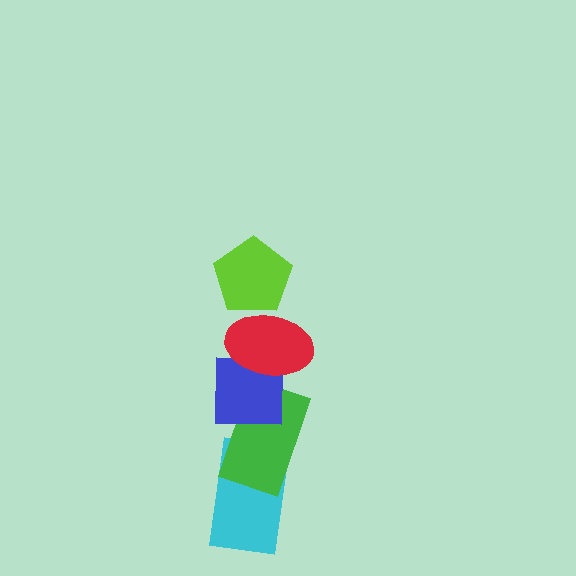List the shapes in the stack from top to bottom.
From top to bottom: the lime pentagon, the red ellipse, the blue square, the green rectangle, the cyan rectangle.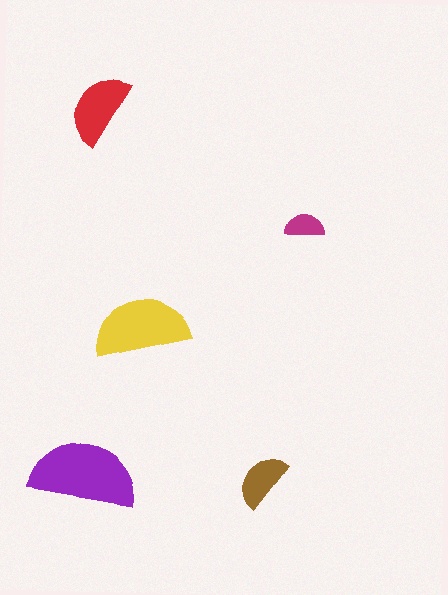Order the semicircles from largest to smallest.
the purple one, the yellow one, the red one, the brown one, the magenta one.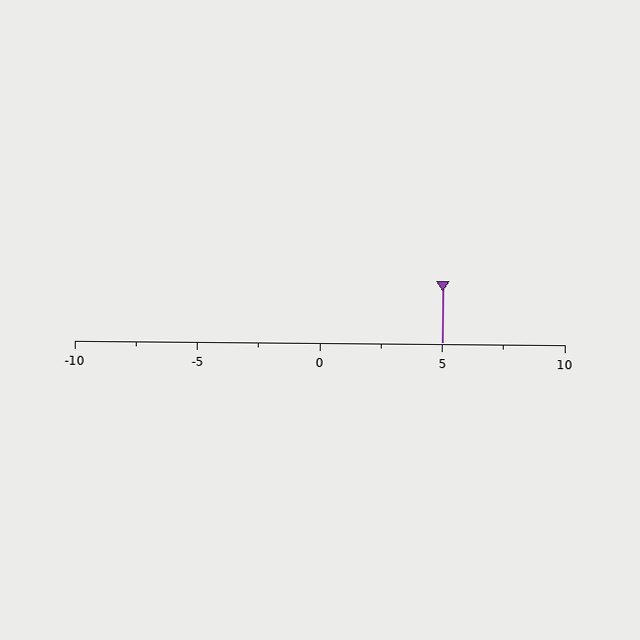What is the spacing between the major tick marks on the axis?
The major ticks are spaced 5 apart.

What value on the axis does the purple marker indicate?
The marker indicates approximately 5.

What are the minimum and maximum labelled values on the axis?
The axis runs from -10 to 10.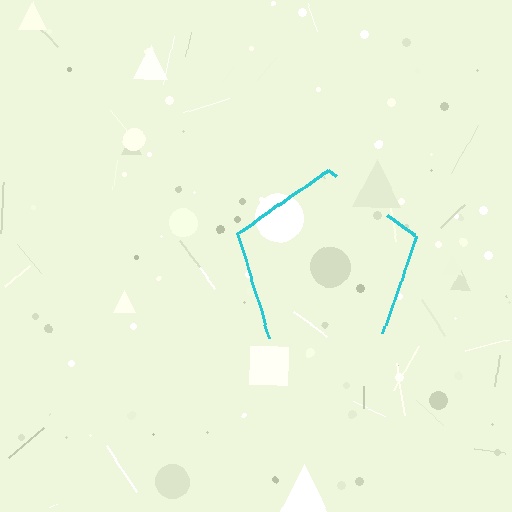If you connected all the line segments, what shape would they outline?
They would outline a pentagon.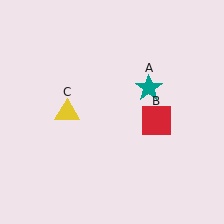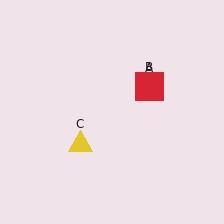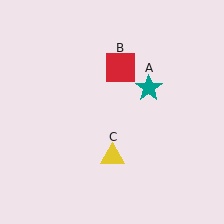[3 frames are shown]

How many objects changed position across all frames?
2 objects changed position: red square (object B), yellow triangle (object C).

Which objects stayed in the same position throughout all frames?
Teal star (object A) remained stationary.